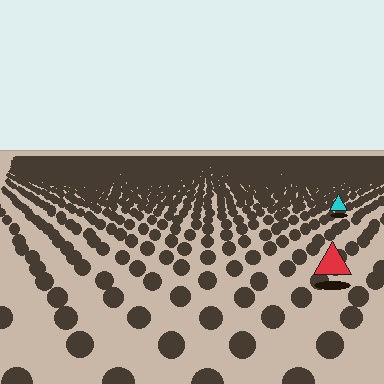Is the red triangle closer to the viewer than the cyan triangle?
Yes. The red triangle is closer — you can tell from the texture gradient: the ground texture is coarser near it.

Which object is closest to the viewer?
The red triangle is closest. The texture marks near it are larger and more spread out.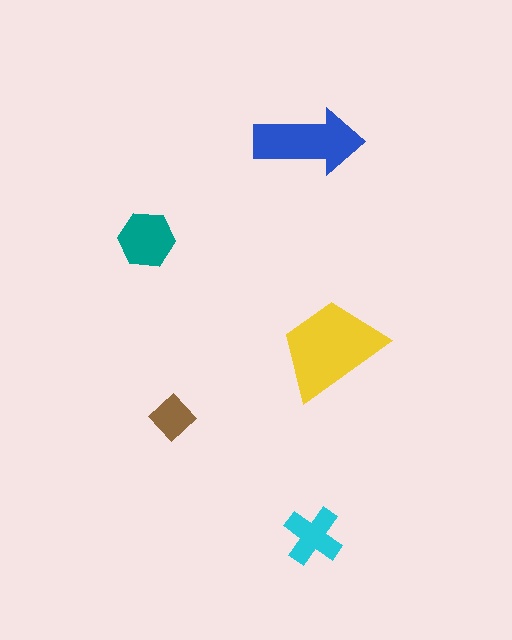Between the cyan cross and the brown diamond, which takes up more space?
The cyan cross.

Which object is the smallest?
The brown diamond.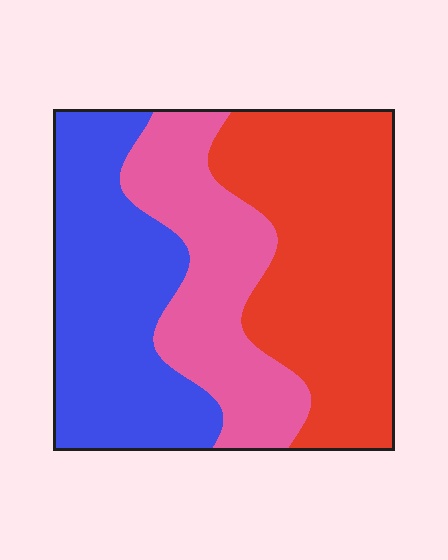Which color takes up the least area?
Pink, at roughly 25%.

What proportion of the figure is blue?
Blue takes up between a quarter and a half of the figure.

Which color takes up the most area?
Red, at roughly 40%.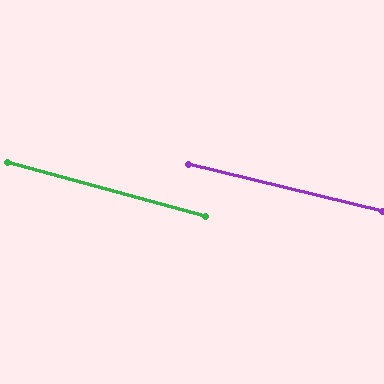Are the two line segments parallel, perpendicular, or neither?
Parallel — their directions differ by only 1.7°.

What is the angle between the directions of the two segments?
Approximately 2 degrees.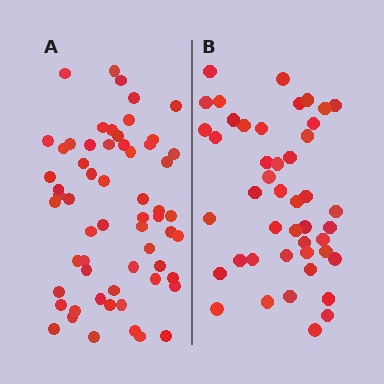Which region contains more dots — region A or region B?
Region A (the left region) has more dots.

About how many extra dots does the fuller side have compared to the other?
Region A has approximately 15 more dots than region B.